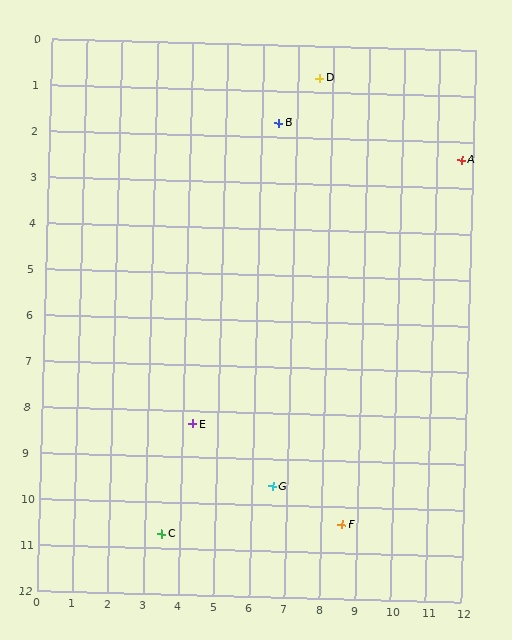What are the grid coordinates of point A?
Point A is at approximately (11.7, 2.4).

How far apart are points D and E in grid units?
Points D and E are about 8.3 grid units apart.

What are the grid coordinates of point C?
Point C is at approximately (3.5, 10.7).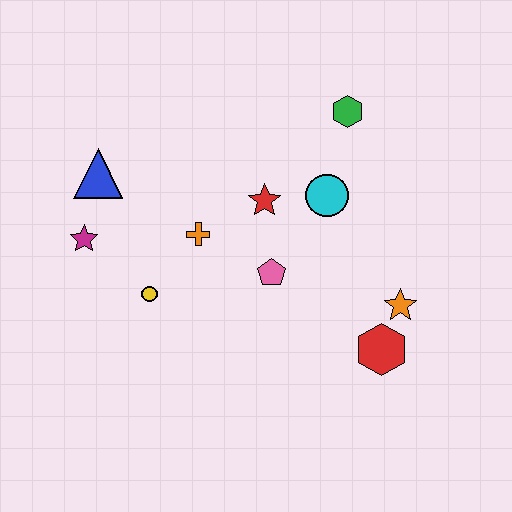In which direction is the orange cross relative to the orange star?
The orange cross is to the left of the orange star.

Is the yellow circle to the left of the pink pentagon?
Yes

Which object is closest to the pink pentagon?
The red star is closest to the pink pentagon.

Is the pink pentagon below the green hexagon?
Yes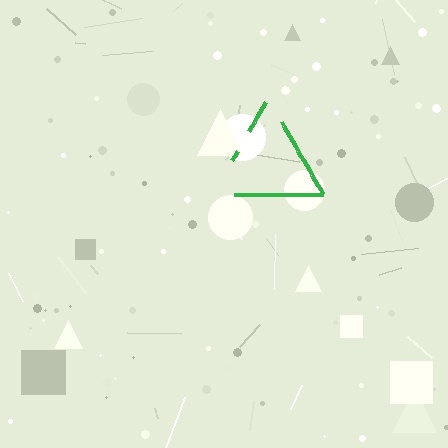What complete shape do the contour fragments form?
The contour fragments form a triangle.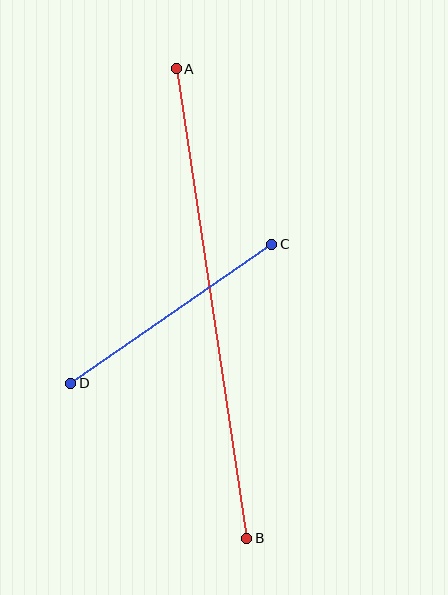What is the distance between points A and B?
The distance is approximately 475 pixels.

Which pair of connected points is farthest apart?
Points A and B are farthest apart.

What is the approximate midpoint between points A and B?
The midpoint is at approximately (212, 304) pixels.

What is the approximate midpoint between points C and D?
The midpoint is at approximately (171, 314) pixels.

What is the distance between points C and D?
The distance is approximately 245 pixels.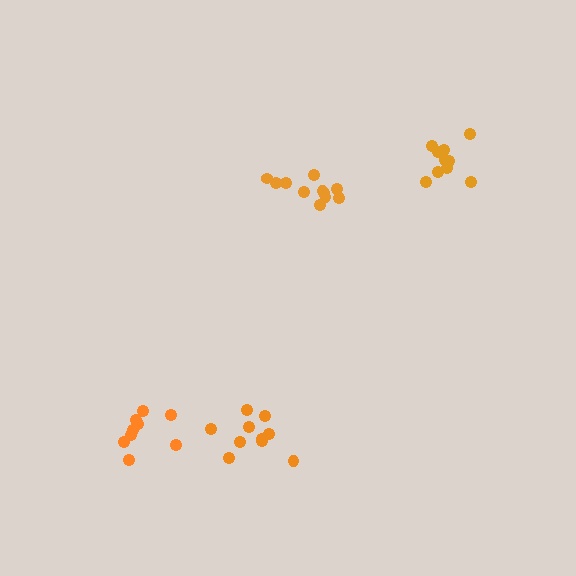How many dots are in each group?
Group 1: 9 dots, Group 2: 11 dots, Group 3: 10 dots, Group 4: 10 dots (40 total).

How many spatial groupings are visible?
There are 4 spatial groupings.